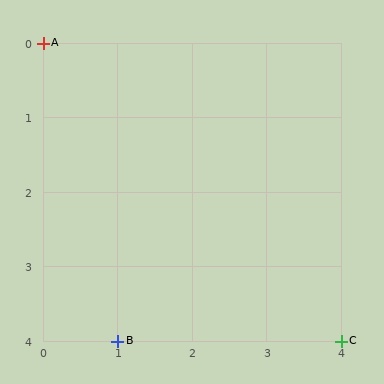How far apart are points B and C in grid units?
Points B and C are 3 columns apart.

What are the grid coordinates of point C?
Point C is at grid coordinates (4, 4).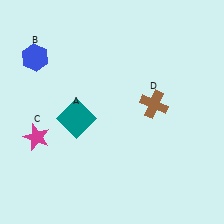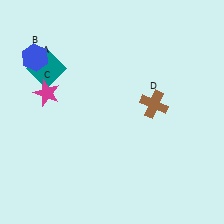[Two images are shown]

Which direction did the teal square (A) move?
The teal square (A) moved up.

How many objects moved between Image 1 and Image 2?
2 objects moved between the two images.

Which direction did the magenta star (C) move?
The magenta star (C) moved up.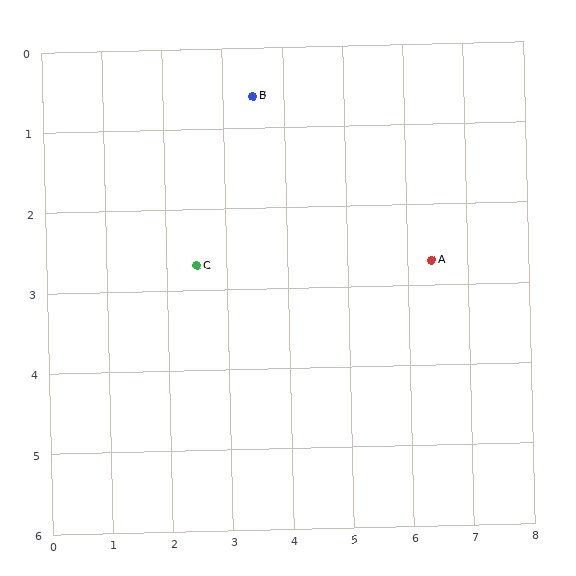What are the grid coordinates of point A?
Point A is at approximately (6.4, 2.7).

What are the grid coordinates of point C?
Point C is at approximately (2.5, 2.7).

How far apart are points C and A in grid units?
Points C and A are about 3.9 grid units apart.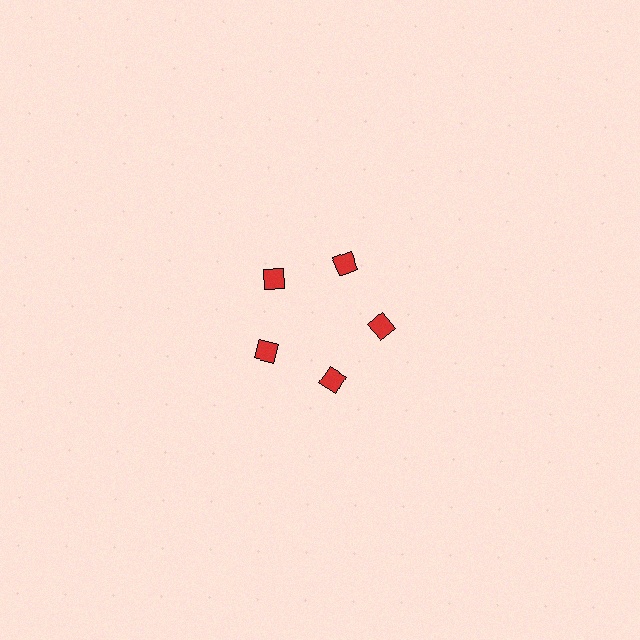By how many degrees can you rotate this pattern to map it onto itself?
The pattern maps onto itself every 72 degrees of rotation.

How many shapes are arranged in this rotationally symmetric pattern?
There are 5 shapes, arranged in 5 groups of 1.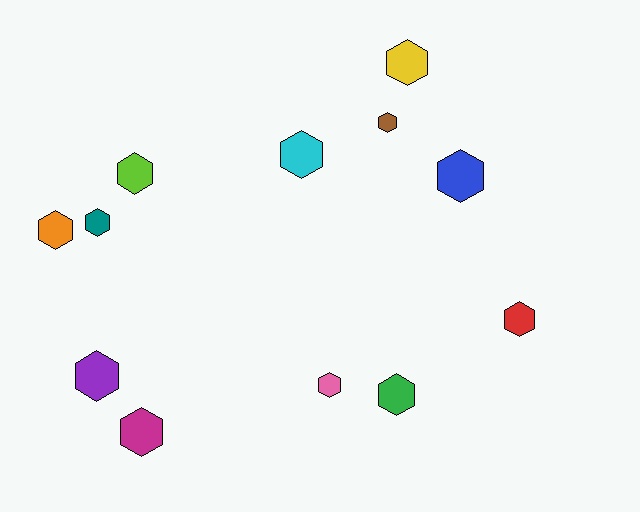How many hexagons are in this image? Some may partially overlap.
There are 12 hexagons.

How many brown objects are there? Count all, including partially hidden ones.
There is 1 brown object.